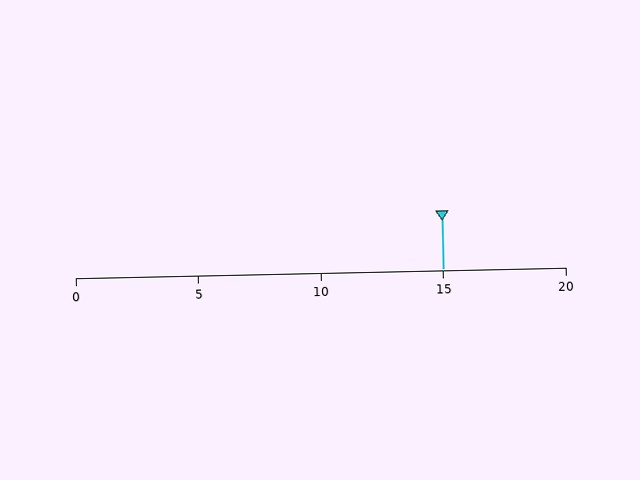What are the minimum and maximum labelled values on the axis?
The axis runs from 0 to 20.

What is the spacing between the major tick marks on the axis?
The major ticks are spaced 5 apart.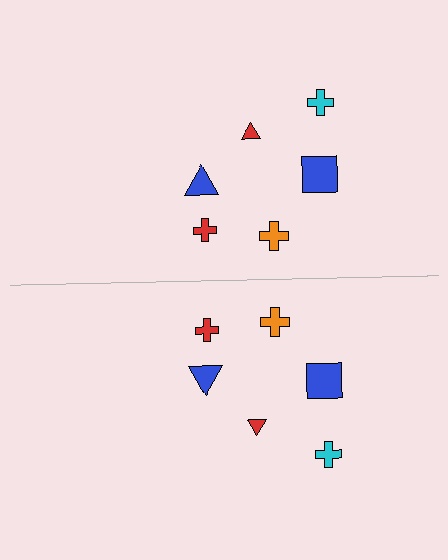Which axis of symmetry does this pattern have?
The pattern has a horizontal axis of symmetry running through the center of the image.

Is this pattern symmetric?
Yes, this pattern has bilateral (reflection) symmetry.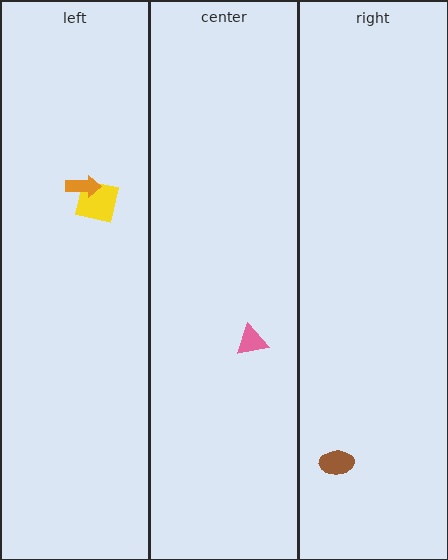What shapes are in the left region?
The yellow square, the orange arrow.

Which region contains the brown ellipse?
The right region.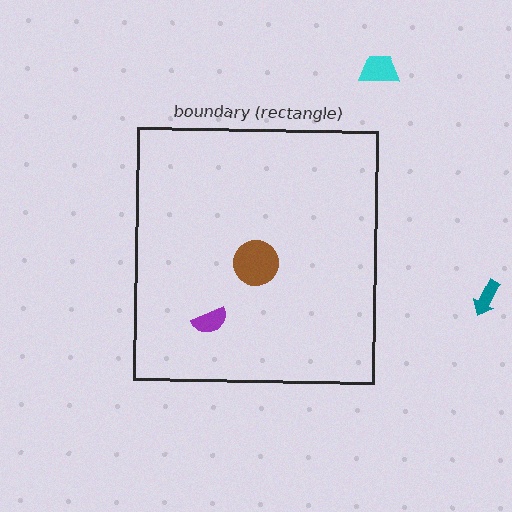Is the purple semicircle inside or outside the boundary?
Inside.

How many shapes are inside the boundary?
2 inside, 2 outside.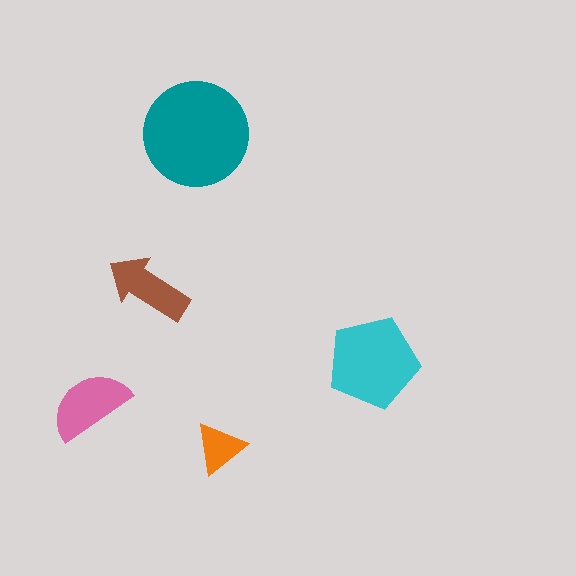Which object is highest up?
The teal circle is topmost.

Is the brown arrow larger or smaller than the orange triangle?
Larger.